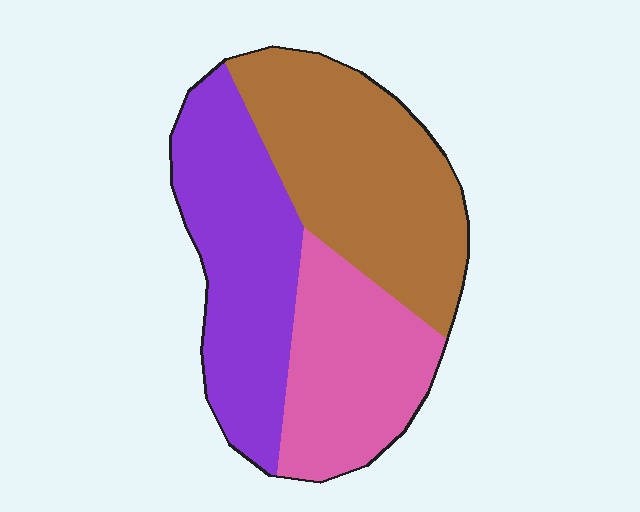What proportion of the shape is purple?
Purple covers 34% of the shape.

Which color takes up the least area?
Pink, at roughly 25%.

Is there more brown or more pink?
Brown.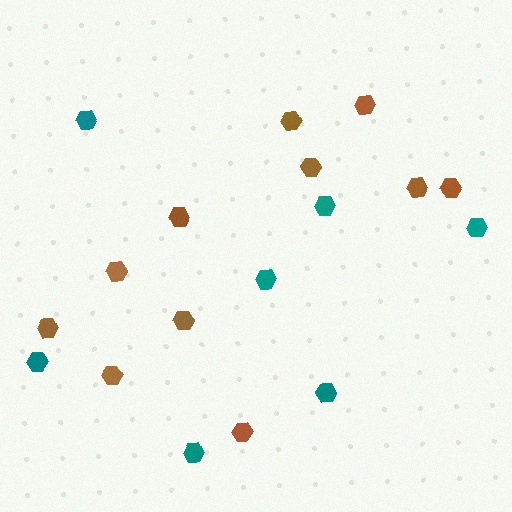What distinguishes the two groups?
There are 2 groups: one group of brown hexagons (11) and one group of teal hexagons (7).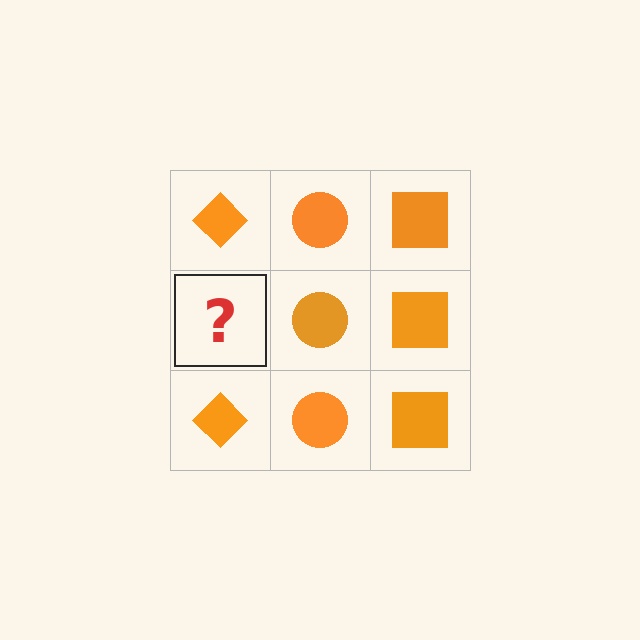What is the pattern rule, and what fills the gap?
The rule is that each column has a consistent shape. The gap should be filled with an orange diamond.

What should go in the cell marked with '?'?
The missing cell should contain an orange diamond.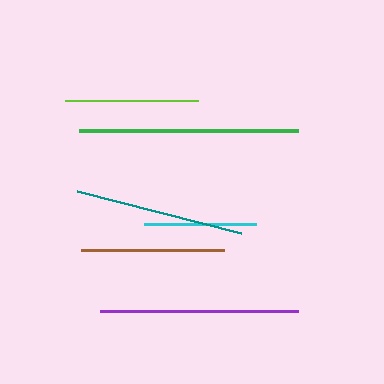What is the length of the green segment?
The green segment is approximately 218 pixels long.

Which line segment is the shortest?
The cyan line is the shortest at approximately 112 pixels.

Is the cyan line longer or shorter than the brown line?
The brown line is longer than the cyan line.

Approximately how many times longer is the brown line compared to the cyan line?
The brown line is approximately 1.3 times the length of the cyan line.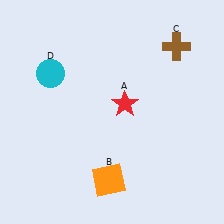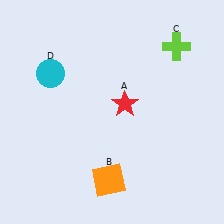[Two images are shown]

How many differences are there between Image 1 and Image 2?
There is 1 difference between the two images.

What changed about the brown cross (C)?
In Image 1, C is brown. In Image 2, it changed to lime.